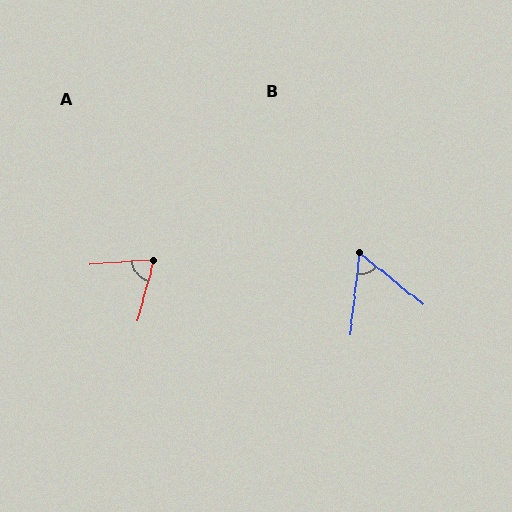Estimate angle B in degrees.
Approximately 58 degrees.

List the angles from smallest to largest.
B (58°), A (71°).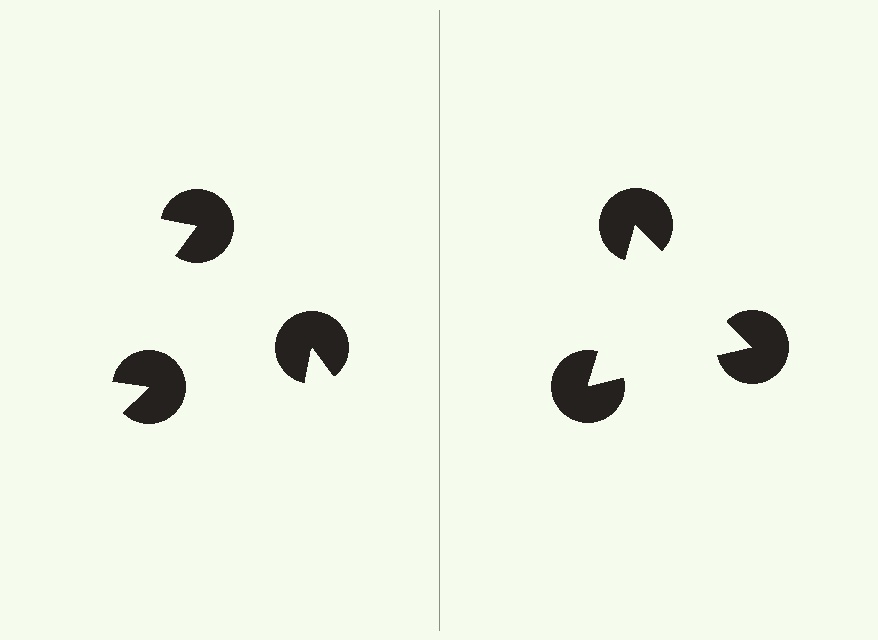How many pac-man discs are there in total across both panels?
6 — 3 on each side.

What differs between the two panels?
The pac-man discs are positioned identically on both sides; only the wedge orientations differ. On the right they align to a triangle; on the left they are misaligned.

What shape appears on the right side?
An illusory triangle.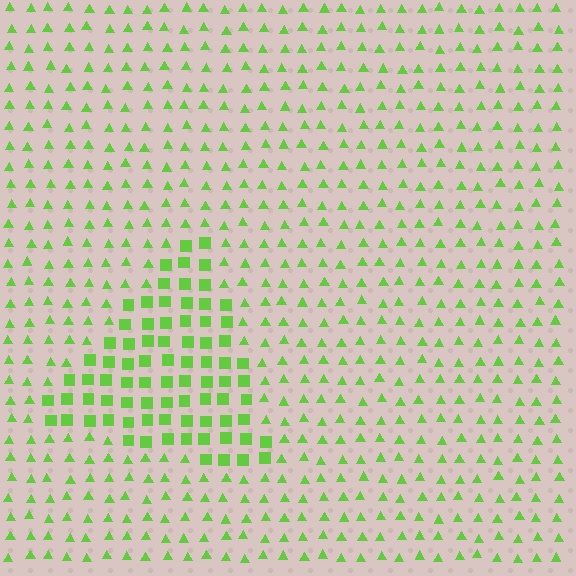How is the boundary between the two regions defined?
The boundary is defined by a change in element shape: squares inside vs. triangles outside. All elements share the same color and spacing.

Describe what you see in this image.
The image is filled with small lime elements arranged in a uniform grid. A triangle-shaped region contains squares, while the surrounding area contains triangles. The boundary is defined purely by the change in element shape.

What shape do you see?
I see a triangle.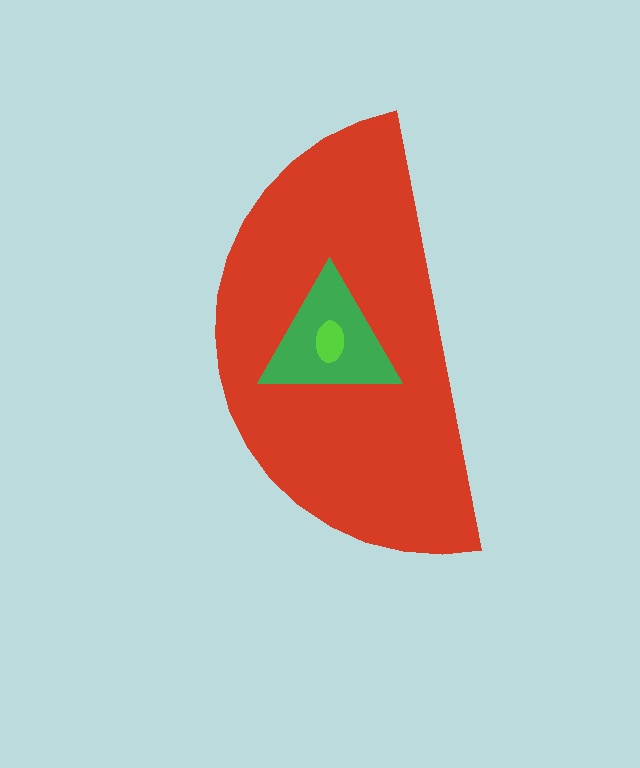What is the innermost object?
The lime ellipse.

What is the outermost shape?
The red semicircle.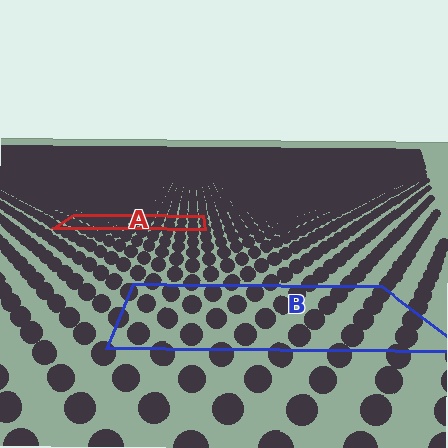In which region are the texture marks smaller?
The texture marks are smaller in region A, because it is farther away.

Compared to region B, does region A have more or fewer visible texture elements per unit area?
Region A has more texture elements per unit area — they are packed more densely because it is farther away.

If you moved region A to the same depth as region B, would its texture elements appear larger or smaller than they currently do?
They would appear larger. At a closer depth, the same texture elements are projected at a bigger on-screen size.